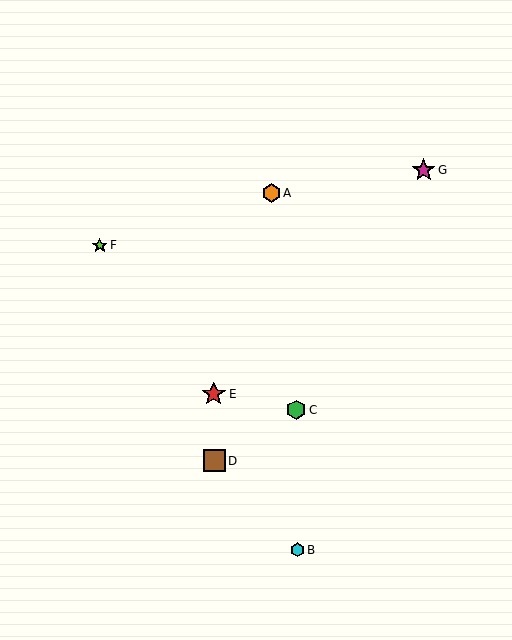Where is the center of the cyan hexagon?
The center of the cyan hexagon is at (297, 550).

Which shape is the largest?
The red star (labeled E) is the largest.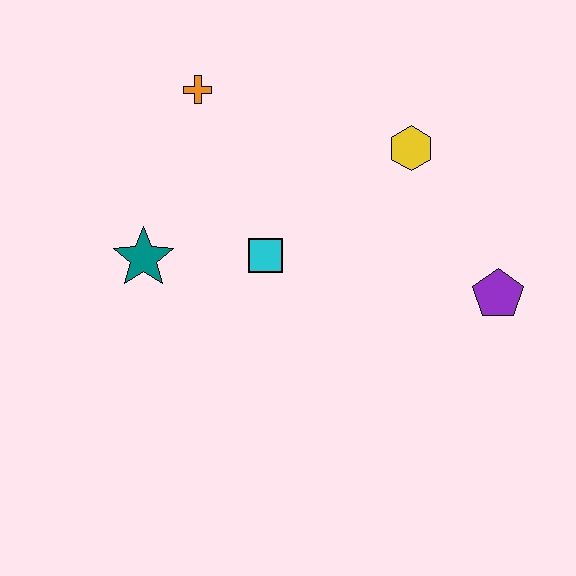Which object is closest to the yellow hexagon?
The purple pentagon is closest to the yellow hexagon.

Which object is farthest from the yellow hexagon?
The teal star is farthest from the yellow hexagon.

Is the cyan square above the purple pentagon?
Yes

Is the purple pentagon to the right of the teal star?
Yes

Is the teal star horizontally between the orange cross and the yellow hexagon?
No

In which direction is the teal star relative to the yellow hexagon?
The teal star is to the left of the yellow hexagon.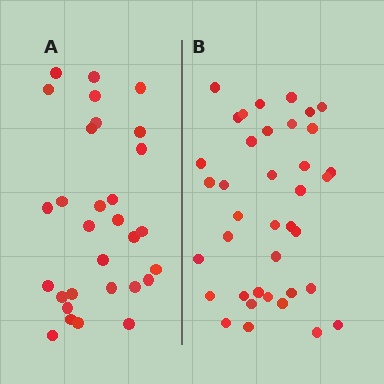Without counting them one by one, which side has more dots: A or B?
Region B (the right region) has more dots.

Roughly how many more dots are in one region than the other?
Region B has roughly 8 or so more dots than region A.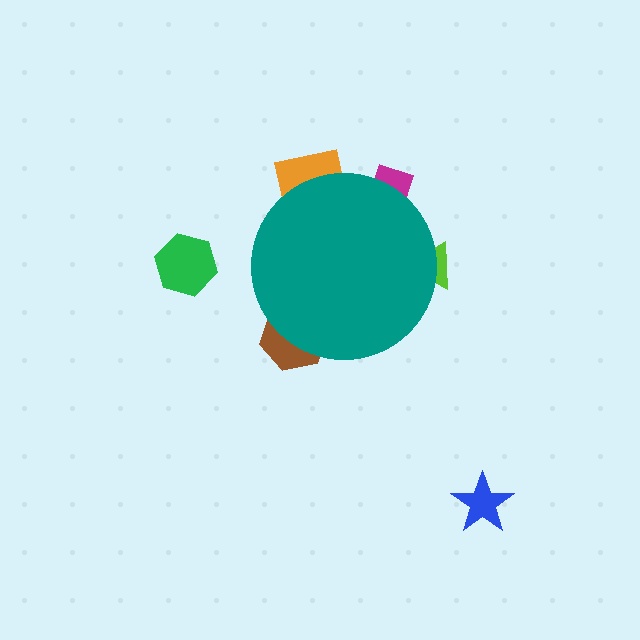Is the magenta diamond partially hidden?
Yes, the magenta diamond is partially hidden behind the teal circle.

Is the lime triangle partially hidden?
Yes, the lime triangle is partially hidden behind the teal circle.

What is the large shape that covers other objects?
A teal circle.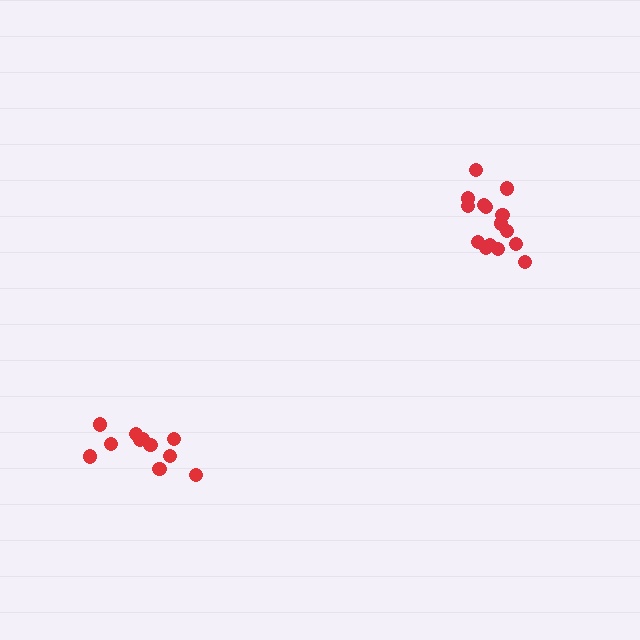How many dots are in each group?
Group 1: 15 dots, Group 2: 11 dots (26 total).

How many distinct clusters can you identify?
There are 2 distinct clusters.